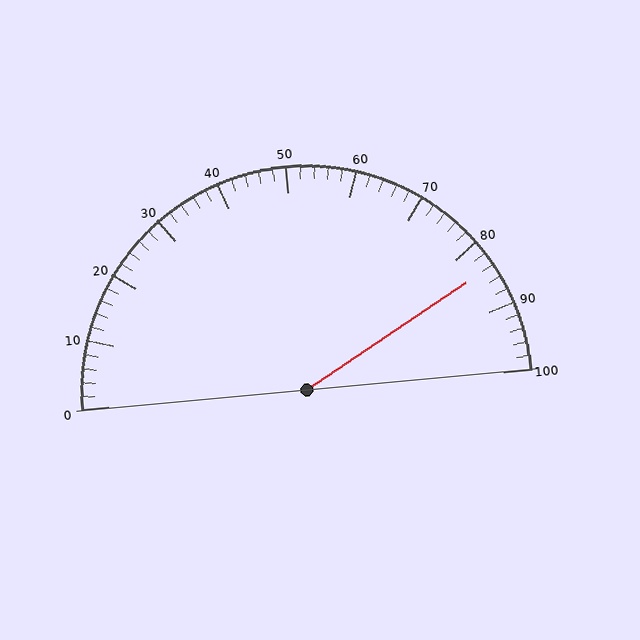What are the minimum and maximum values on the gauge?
The gauge ranges from 0 to 100.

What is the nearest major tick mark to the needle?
The nearest major tick mark is 80.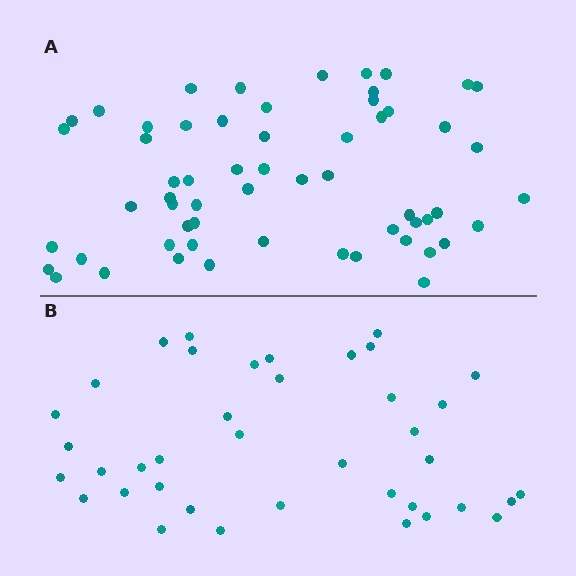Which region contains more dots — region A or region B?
Region A (the top region) has more dots.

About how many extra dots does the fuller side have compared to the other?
Region A has approximately 20 more dots than region B.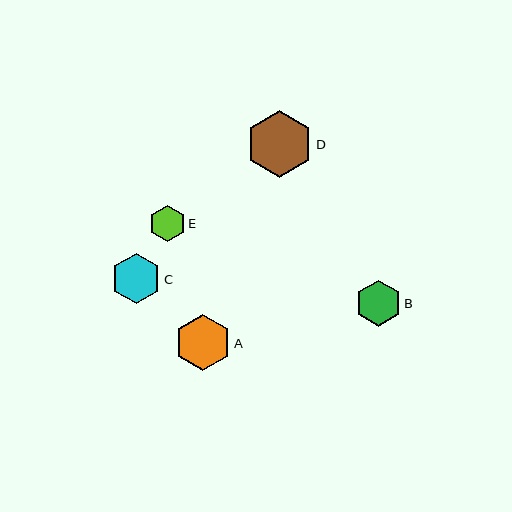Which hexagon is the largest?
Hexagon D is the largest with a size of approximately 67 pixels.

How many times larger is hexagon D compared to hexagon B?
Hexagon D is approximately 1.4 times the size of hexagon B.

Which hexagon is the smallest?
Hexagon E is the smallest with a size of approximately 36 pixels.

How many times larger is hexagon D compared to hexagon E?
Hexagon D is approximately 1.9 times the size of hexagon E.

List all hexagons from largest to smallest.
From largest to smallest: D, A, C, B, E.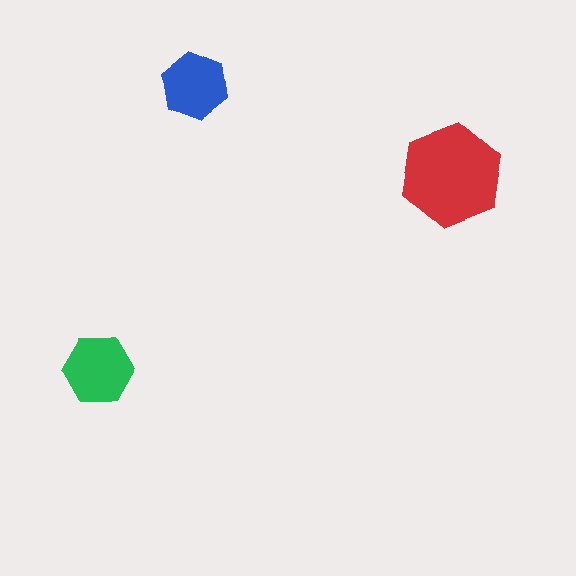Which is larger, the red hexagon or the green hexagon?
The red one.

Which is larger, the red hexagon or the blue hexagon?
The red one.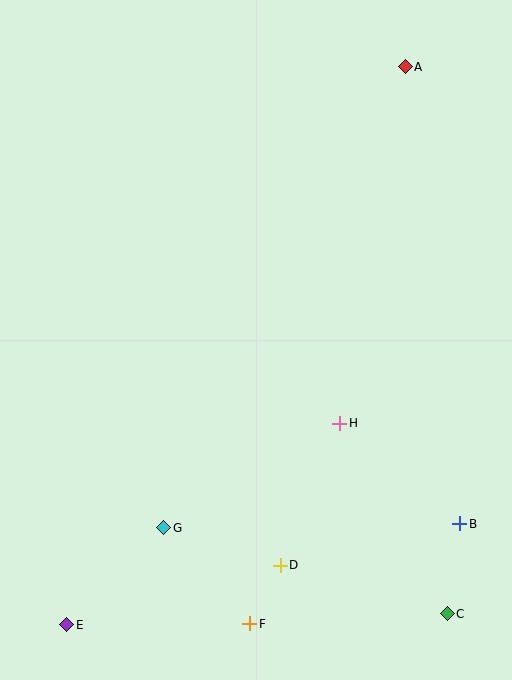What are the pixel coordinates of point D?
Point D is at (280, 565).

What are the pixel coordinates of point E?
Point E is at (67, 625).